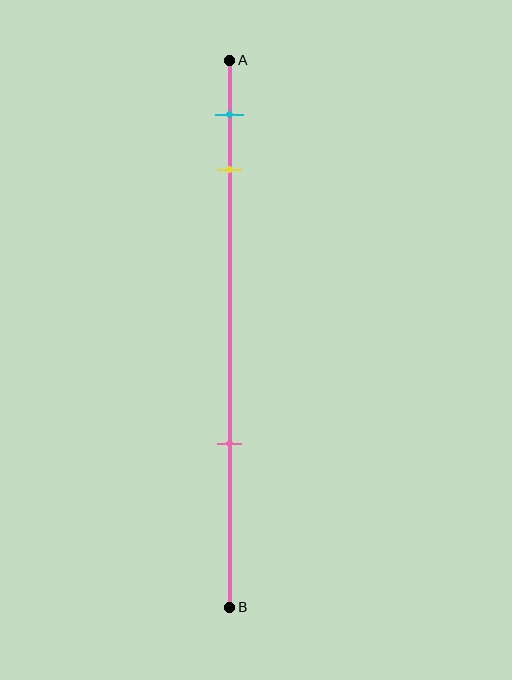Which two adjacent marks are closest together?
The cyan and yellow marks are the closest adjacent pair.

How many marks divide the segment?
There are 3 marks dividing the segment.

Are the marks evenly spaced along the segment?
No, the marks are not evenly spaced.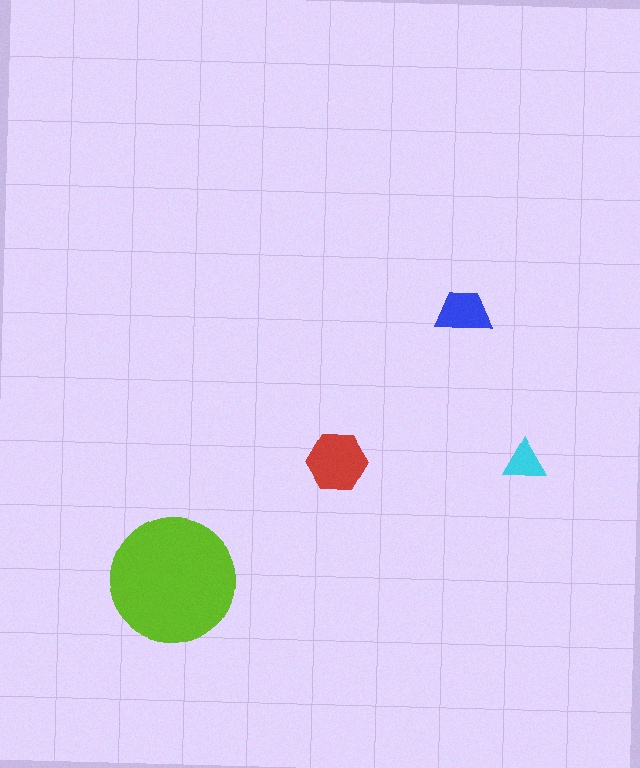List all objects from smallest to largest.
The cyan triangle, the blue trapezoid, the red hexagon, the lime circle.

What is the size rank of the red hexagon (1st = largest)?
2nd.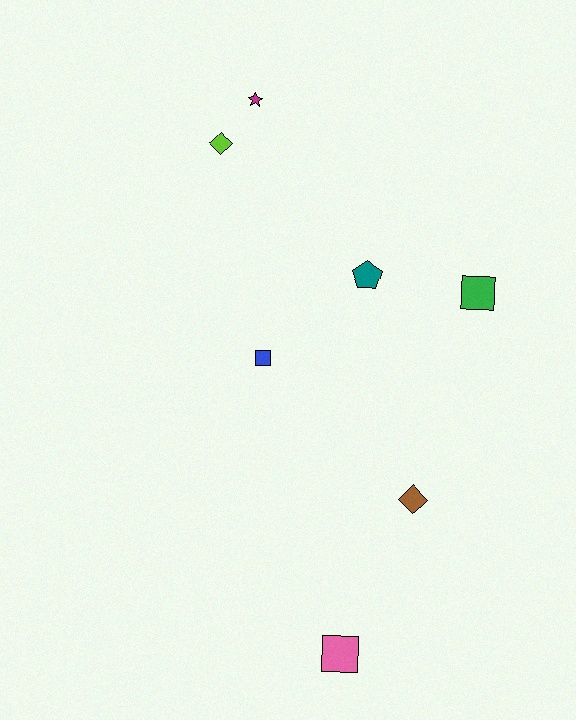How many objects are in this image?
There are 7 objects.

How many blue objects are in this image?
There is 1 blue object.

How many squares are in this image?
There are 3 squares.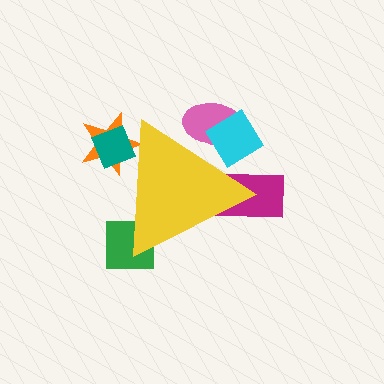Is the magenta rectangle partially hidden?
Yes, the magenta rectangle is partially hidden behind the yellow triangle.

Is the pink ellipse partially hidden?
Yes, the pink ellipse is partially hidden behind the yellow triangle.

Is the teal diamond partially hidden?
Yes, the teal diamond is partially hidden behind the yellow triangle.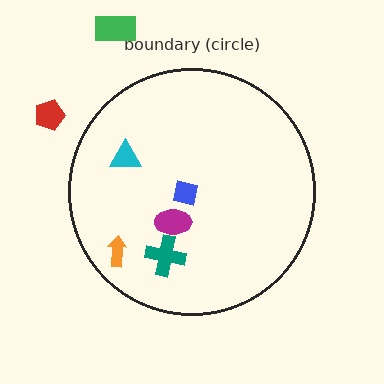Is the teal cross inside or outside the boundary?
Inside.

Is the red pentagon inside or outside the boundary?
Outside.